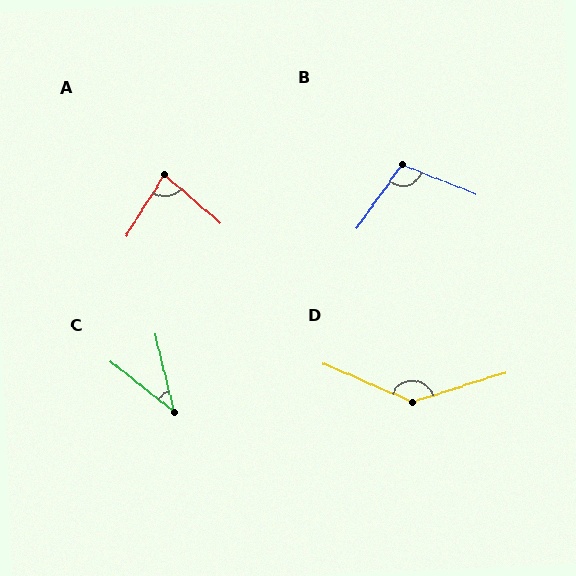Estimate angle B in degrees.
Approximately 104 degrees.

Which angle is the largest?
D, at approximately 139 degrees.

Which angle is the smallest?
C, at approximately 38 degrees.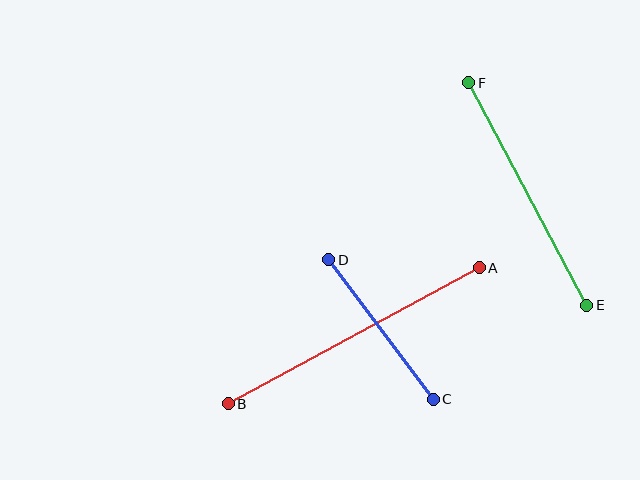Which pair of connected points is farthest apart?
Points A and B are farthest apart.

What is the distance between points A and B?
The distance is approximately 286 pixels.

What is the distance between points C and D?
The distance is approximately 174 pixels.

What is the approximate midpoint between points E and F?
The midpoint is at approximately (528, 194) pixels.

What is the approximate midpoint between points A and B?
The midpoint is at approximately (354, 336) pixels.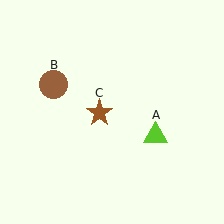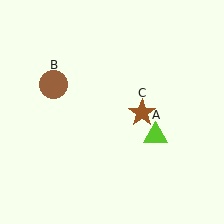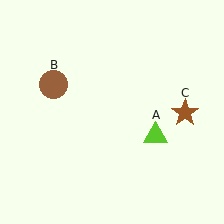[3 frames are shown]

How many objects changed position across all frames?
1 object changed position: brown star (object C).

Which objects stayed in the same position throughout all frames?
Lime triangle (object A) and brown circle (object B) remained stationary.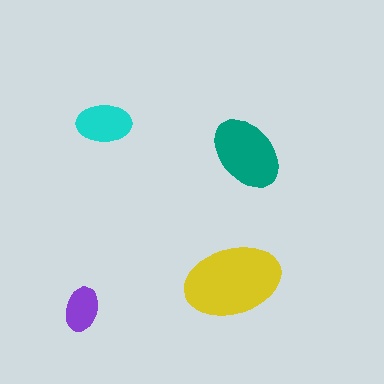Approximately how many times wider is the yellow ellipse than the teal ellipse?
About 1.5 times wider.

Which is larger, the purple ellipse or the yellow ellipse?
The yellow one.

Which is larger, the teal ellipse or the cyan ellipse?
The teal one.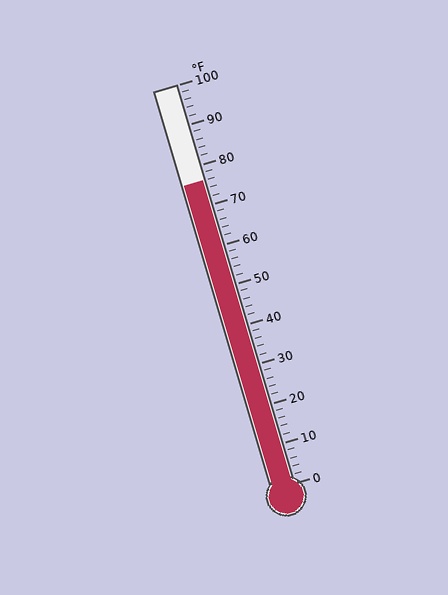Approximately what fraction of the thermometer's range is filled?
The thermometer is filled to approximately 75% of its range.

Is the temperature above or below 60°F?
The temperature is above 60°F.